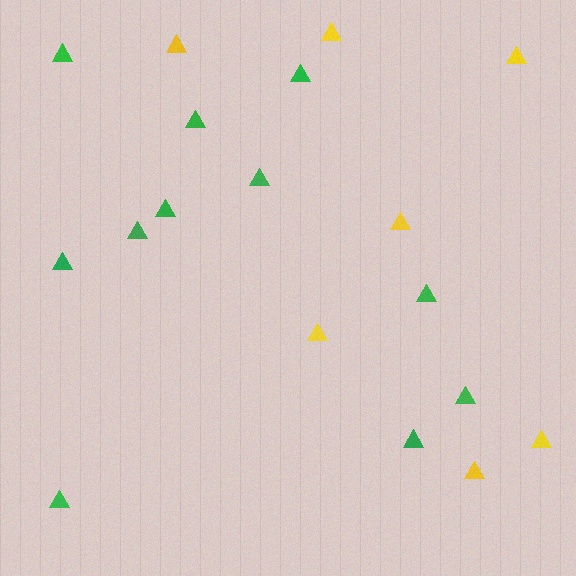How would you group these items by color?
There are 2 groups: one group of yellow triangles (7) and one group of green triangles (11).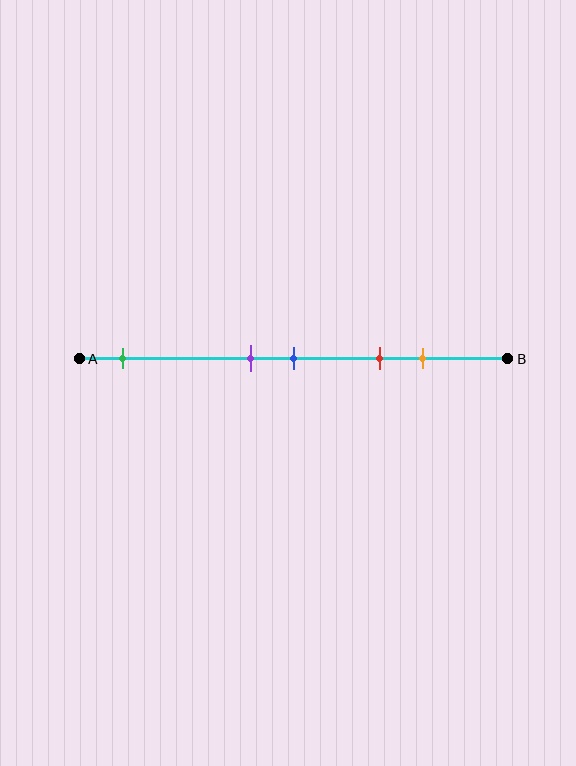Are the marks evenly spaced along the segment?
No, the marks are not evenly spaced.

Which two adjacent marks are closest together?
The purple and blue marks are the closest adjacent pair.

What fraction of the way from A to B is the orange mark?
The orange mark is approximately 80% (0.8) of the way from A to B.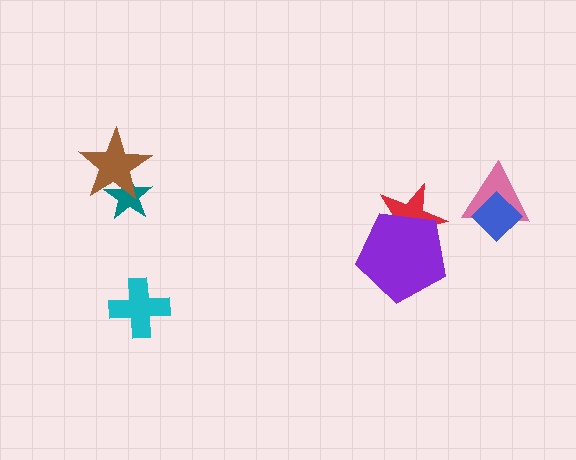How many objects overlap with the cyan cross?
0 objects overlap with the cyan cross.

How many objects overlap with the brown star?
1 object overlaps with the brown star.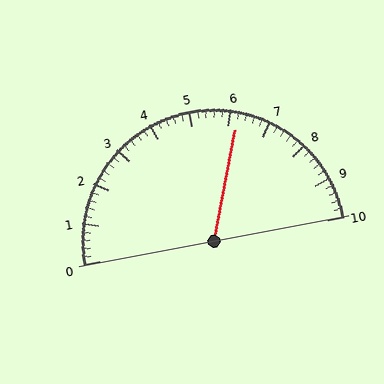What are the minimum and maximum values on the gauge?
The gauge ranges from 0 to 10.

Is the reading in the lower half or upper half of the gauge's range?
The reading is in the upper half of the range (0 to 10).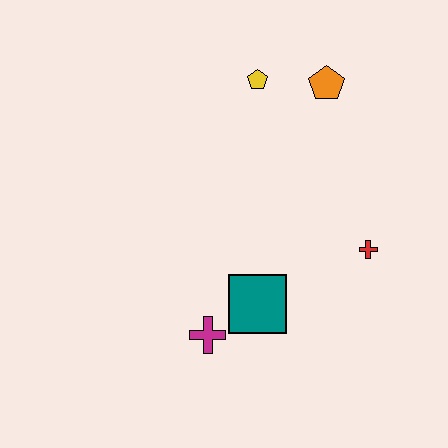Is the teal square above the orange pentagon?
No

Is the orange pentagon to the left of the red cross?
Yes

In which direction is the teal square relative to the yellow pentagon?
The teal square is below the yellow pentagon.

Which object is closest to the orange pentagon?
The yellow pentagon is closest to the orange pentagon.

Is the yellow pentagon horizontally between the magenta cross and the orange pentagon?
Yes